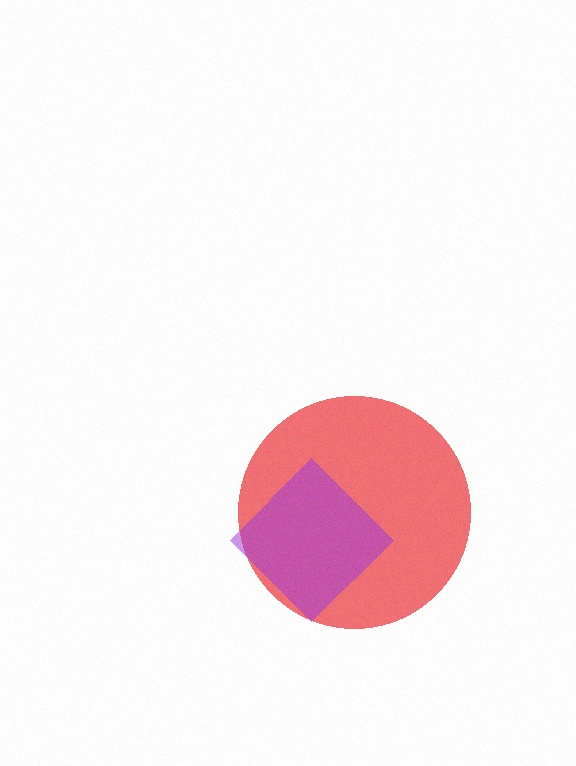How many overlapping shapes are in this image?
There are 2 overlapping shapes in the image.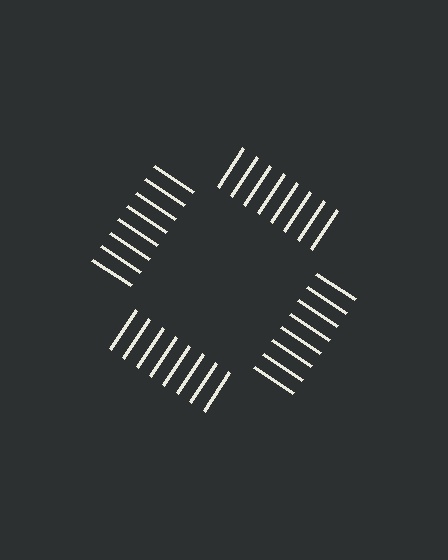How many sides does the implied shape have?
4 sides — the line-ends trace a square.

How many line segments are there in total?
32 — 8 along each of the 4 edges.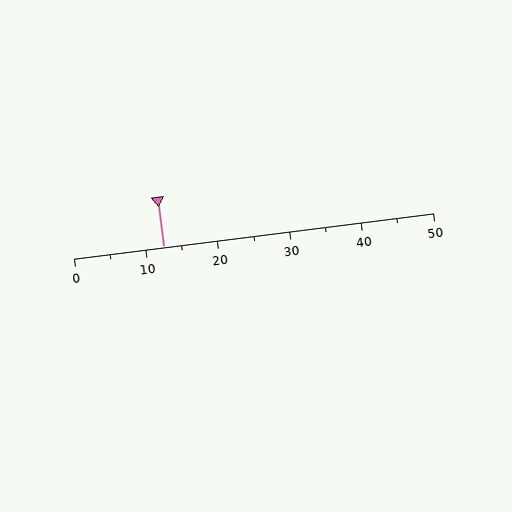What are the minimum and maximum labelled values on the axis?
The axis runs from 0 to 50.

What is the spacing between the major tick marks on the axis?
The major ticks are spaced 10 apart.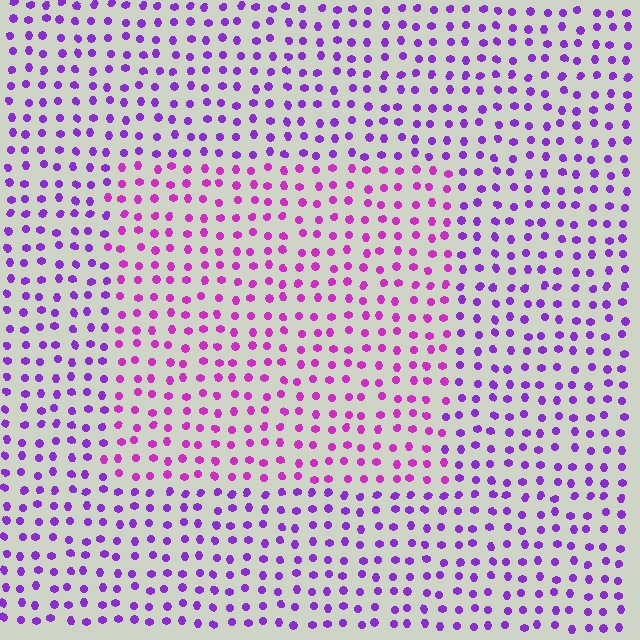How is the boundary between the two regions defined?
The boundary is defined purely by a slight shift in hue (about 29 degrees). Spacing, size, and orientation are identical on both sides.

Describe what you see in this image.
The image is filled with small purple elements in a uniform arrangement. A rectangle-shaped region is visible where the elements are tinted to a slightly different hue, forming a subtle color boundary.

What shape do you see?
I see a rectangle.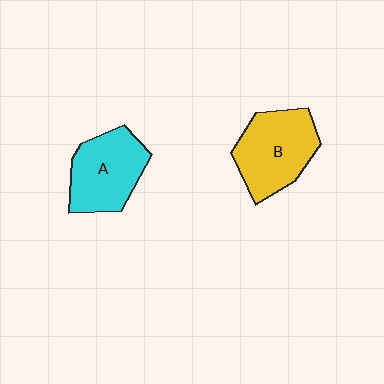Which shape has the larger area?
Shape B (yellow).